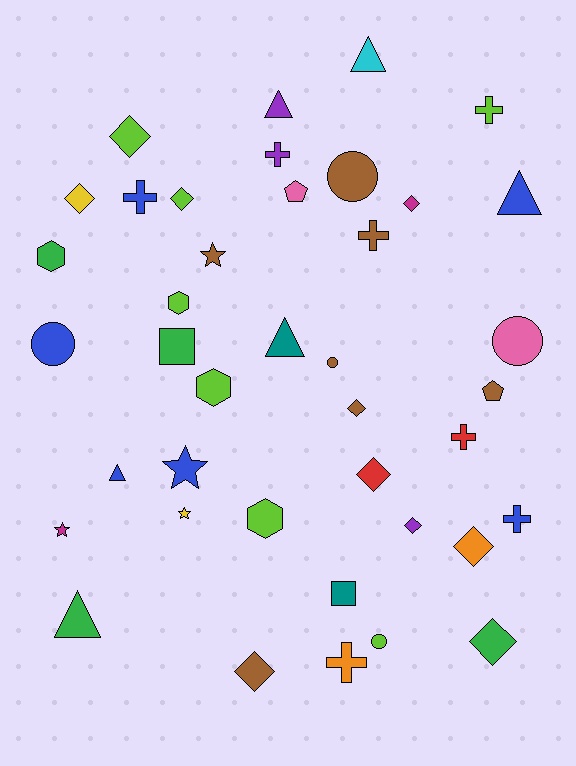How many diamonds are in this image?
There are 10 diamonds.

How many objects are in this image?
There are 40 objects.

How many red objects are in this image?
There are 2 red objects.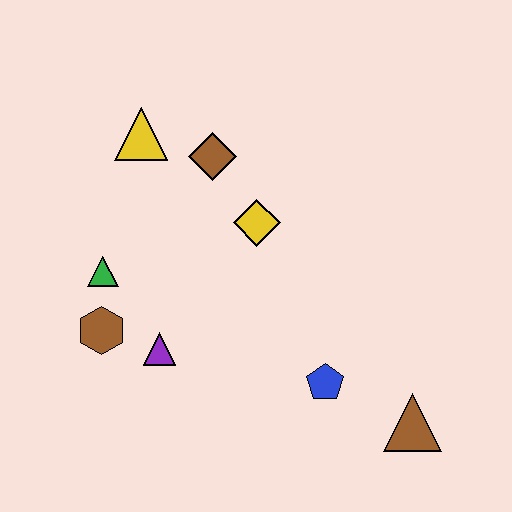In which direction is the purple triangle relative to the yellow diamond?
The purple triangle is below the yellow diamond.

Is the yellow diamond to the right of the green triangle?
Yes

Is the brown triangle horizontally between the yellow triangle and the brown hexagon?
No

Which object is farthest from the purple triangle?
The brown triangle is farthest from the purple triangle.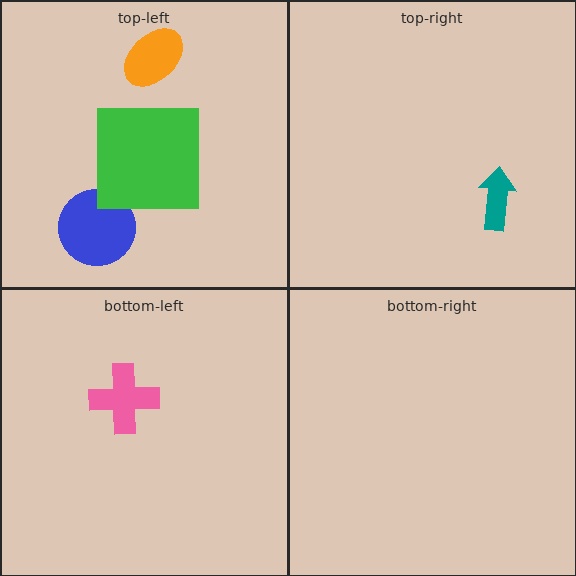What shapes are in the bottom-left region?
The pink cross.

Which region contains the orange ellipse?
The top-left region.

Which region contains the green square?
The top-left region.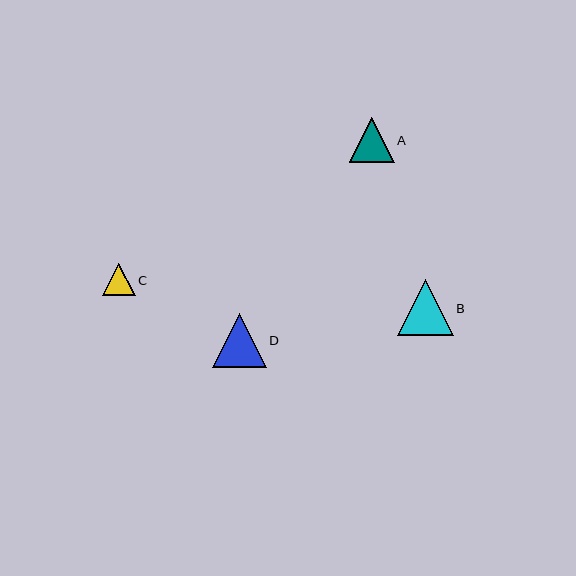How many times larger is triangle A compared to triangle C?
Triangle A is approximately 1.4 times the size of triangle C.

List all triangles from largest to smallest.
From largest to smallest: B, D, A, C.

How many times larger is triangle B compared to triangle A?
Triangle B is approximately 1.3 times the size of triangle A.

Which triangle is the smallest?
Triangle C is the smallest with a size of approximately 33 pixels.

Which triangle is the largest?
Triangle B is the largest with a size of approximately 56 pixels.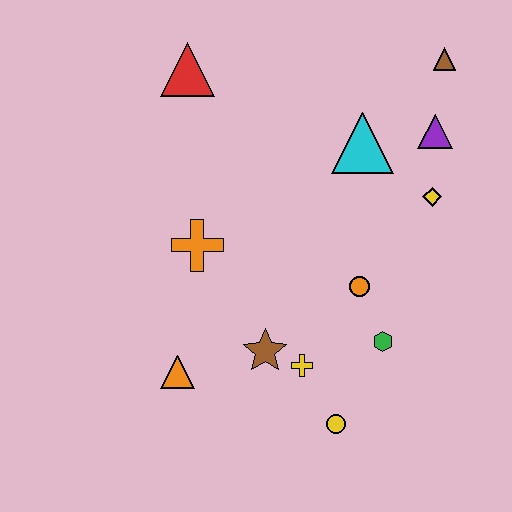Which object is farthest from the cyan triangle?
The orange triangle is farthest from the cyan triangle.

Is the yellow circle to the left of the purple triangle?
Yes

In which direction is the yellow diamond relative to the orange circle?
The yellow diamond is above the orange circle.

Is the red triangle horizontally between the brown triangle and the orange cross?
No